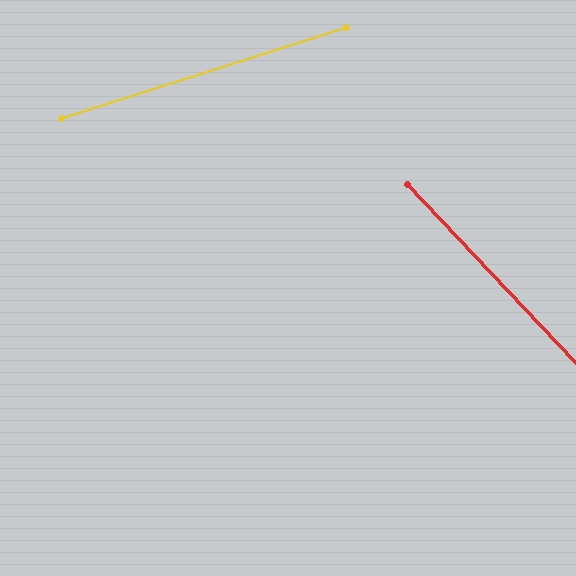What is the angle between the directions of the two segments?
Approximately 64 degrees.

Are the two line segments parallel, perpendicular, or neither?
Neither parallel nor perpendicular — they differ by about 64°.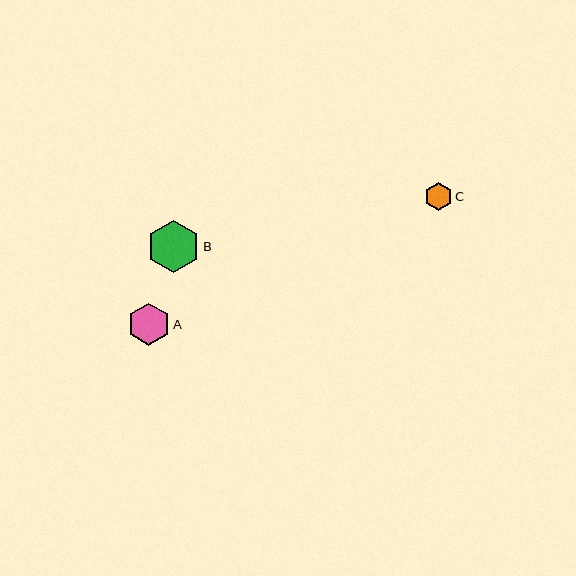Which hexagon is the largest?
Hexagon B is the largest with a size of approximately 53 pixels.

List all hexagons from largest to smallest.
From largest to smallest: B, A, C.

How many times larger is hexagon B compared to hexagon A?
Hexagon B is approximately 1.2 times the size of hexagon A.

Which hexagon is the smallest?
Hexagon C is the smallest with a size of approximately 28 pixels.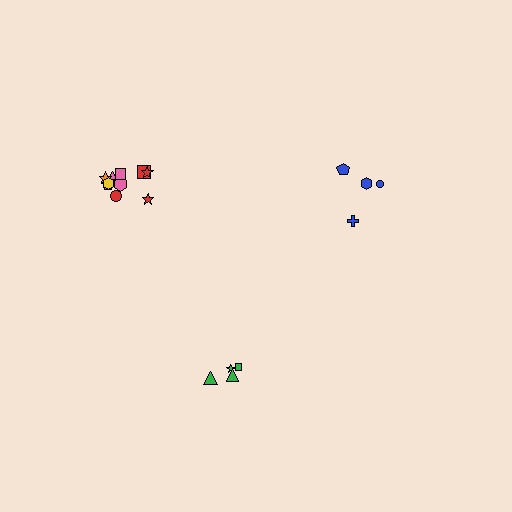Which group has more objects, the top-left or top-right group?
The top-left group.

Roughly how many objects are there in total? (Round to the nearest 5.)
Roughly 20 objects in total.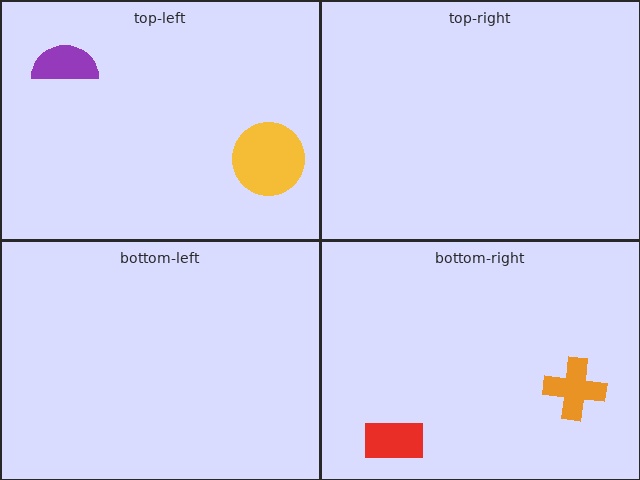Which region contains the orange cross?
The bottom-right region.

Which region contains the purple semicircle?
The top-left region.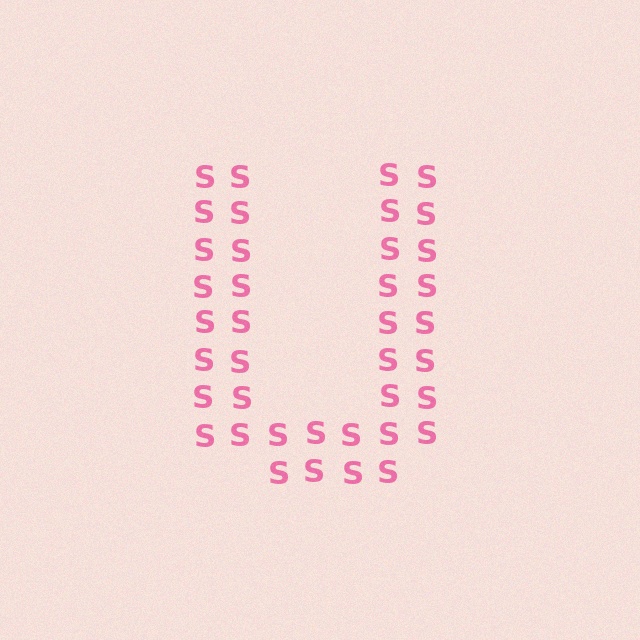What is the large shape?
The large shape is the letter U.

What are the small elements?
The small elements are letter S's.